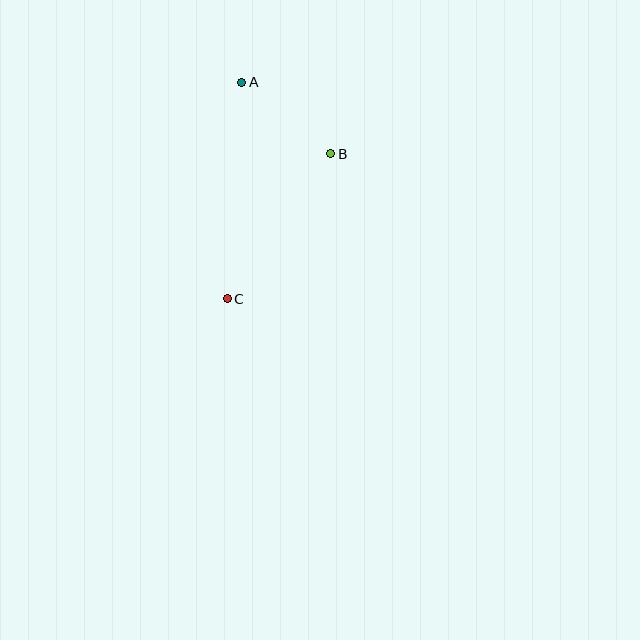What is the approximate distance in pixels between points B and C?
The distance between B and C is approximately 178 pixels.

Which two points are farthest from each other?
Points A and C are farthest from each other.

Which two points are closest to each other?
Points A and B are closest to each other.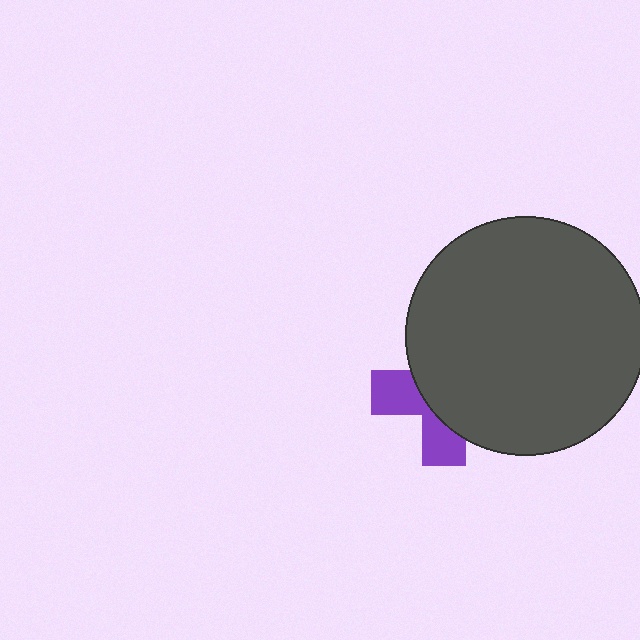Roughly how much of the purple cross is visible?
A small part of it is visible (roughly 36%).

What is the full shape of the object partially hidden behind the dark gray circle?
The partially hidden object is a purple cross.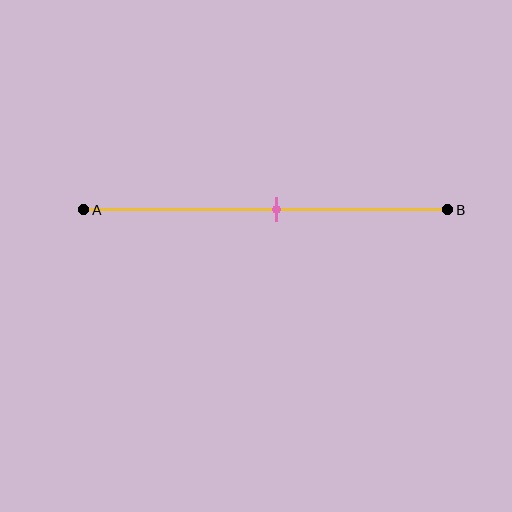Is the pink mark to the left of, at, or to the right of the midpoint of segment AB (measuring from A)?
The pink mark is to the right of the midpoint of segment AB.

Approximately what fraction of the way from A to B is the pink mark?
The pink mark is approximately 55% of the way from A to B.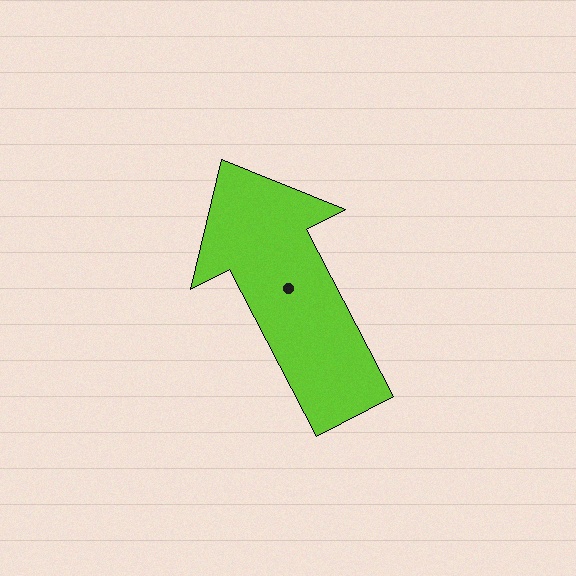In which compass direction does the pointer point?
Northwest.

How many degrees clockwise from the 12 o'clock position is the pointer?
Approximately 333 degrees.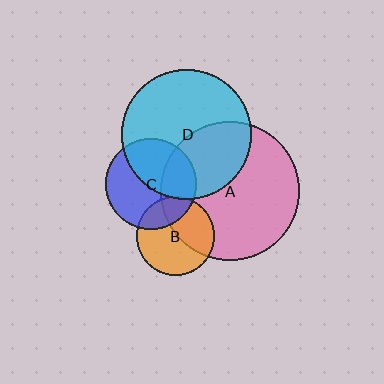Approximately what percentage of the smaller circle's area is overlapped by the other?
Approximately 40%.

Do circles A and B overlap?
Yes.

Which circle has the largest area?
Circle A (pink).